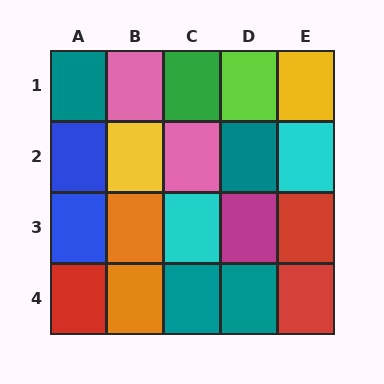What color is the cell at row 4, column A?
Red.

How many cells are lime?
1 cell is lime.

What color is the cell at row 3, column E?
Red.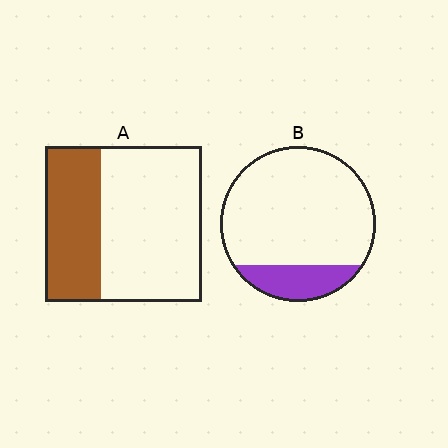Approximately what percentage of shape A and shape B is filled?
A is approximately 35% and B is approximately 20%.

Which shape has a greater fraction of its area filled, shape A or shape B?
Shape A.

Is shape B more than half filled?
No.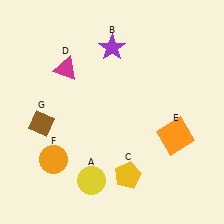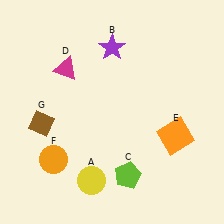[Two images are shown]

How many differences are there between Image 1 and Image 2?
There is 1 difference between the two images.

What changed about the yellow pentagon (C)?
In Image 1, C is yellow. In Image 2, it changed to lime.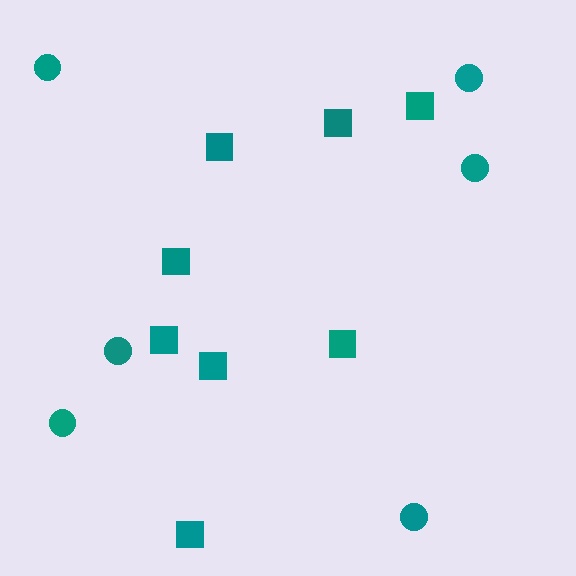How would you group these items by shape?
There are 2 groups: one group of squares (8) and one group of circles (6).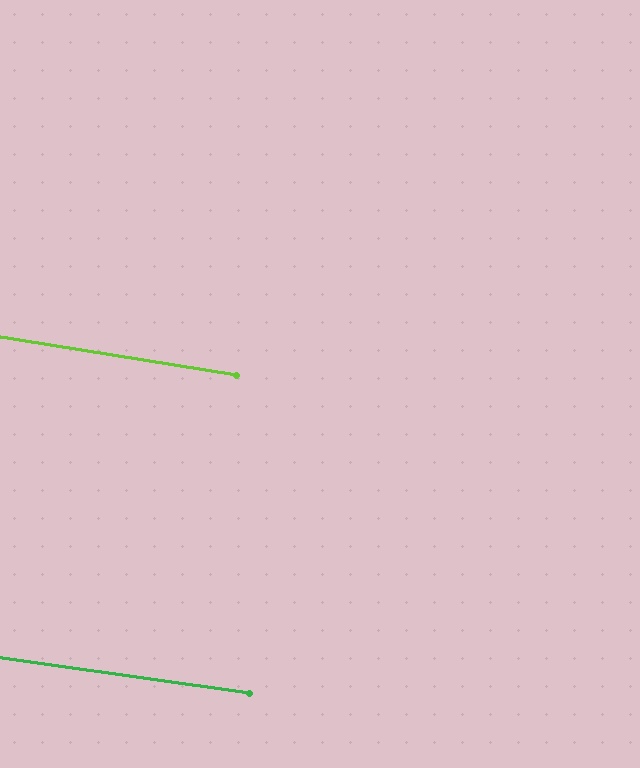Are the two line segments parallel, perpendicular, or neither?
Parallel — their directions differ by only 1.2°.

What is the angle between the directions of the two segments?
Approximately 1 degree.